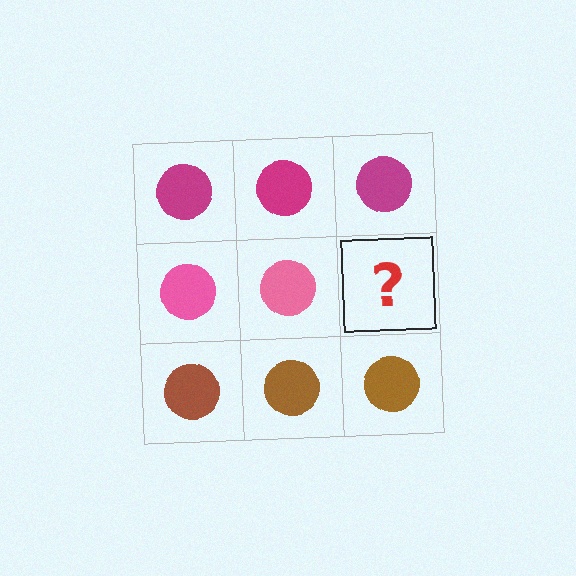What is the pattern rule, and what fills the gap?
The rule is that each row has a consistent color. The gap should be filled with a pink circle.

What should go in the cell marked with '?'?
The missing cell should contain a pink circle.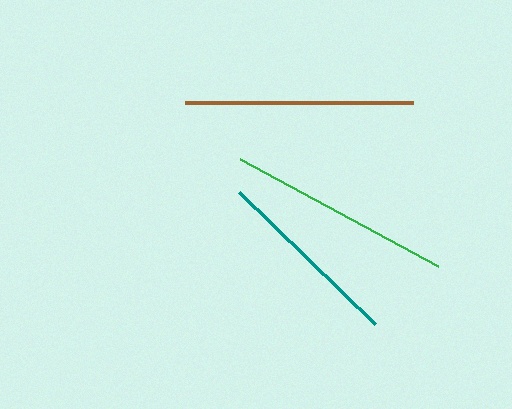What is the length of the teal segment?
The teal segment is approximately 189 pixels long.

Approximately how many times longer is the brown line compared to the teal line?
The brown line is approximately 1.2 times the length of the teal line.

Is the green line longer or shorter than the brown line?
The brown line is longer than the green line.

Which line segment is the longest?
The brown line is the longest at approximately 228 pixels.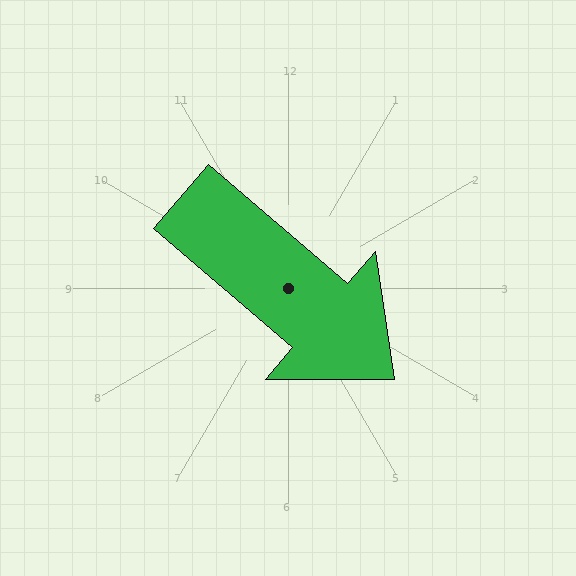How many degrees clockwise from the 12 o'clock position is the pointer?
Approximately 131 degrees.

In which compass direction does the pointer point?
Southeast.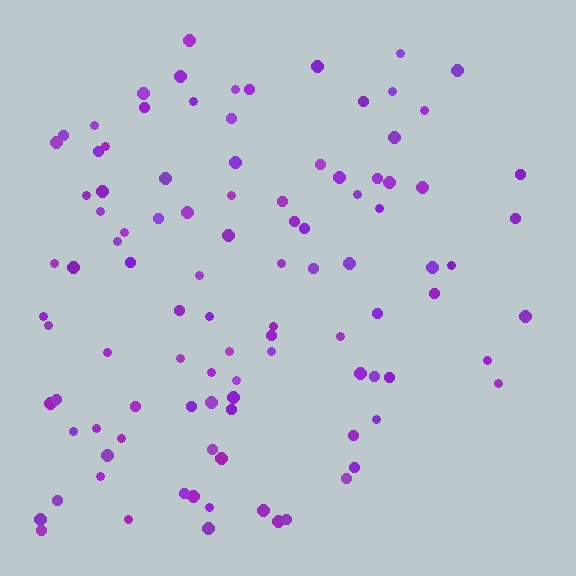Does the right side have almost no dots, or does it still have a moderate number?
Still a moderate number, just noticeably fewer than the left.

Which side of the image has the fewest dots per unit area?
The right.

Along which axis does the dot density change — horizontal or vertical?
Horizontal.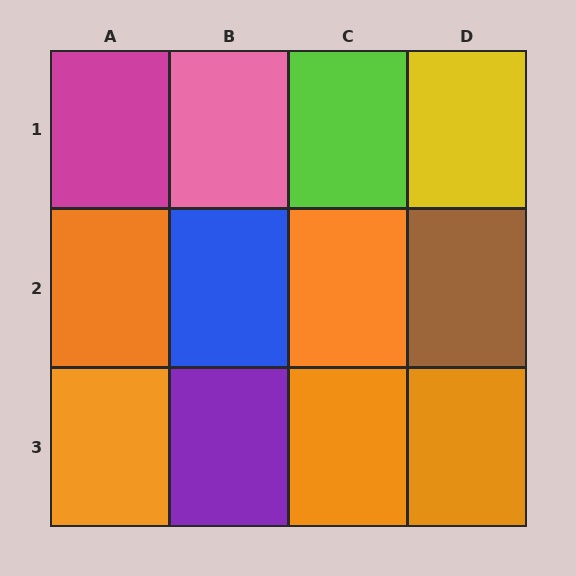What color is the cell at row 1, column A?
Magenta.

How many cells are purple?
1 cell is purple.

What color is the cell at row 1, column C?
Lime.